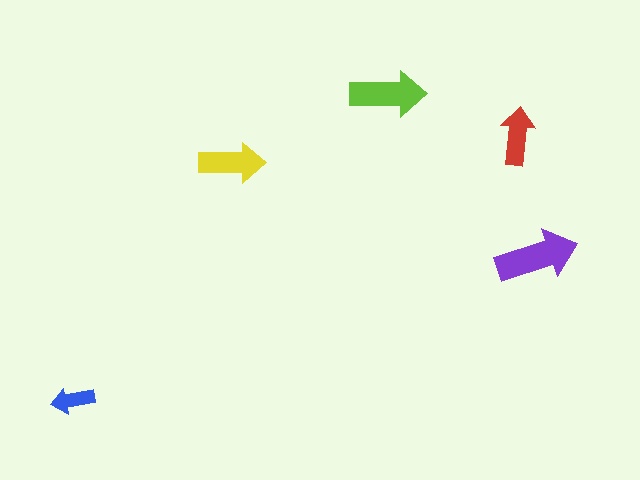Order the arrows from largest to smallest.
the purple one, the lime one, the yellow one, the red one, the blue one.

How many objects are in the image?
There are 5 objects in the image.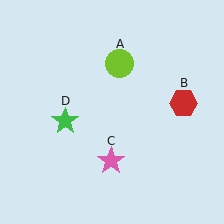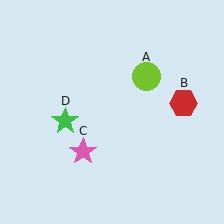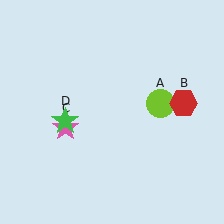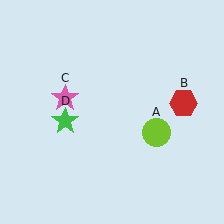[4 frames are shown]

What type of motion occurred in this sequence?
The lime circle (object A), pink star (object C) rotated clockwise around the center of the scene.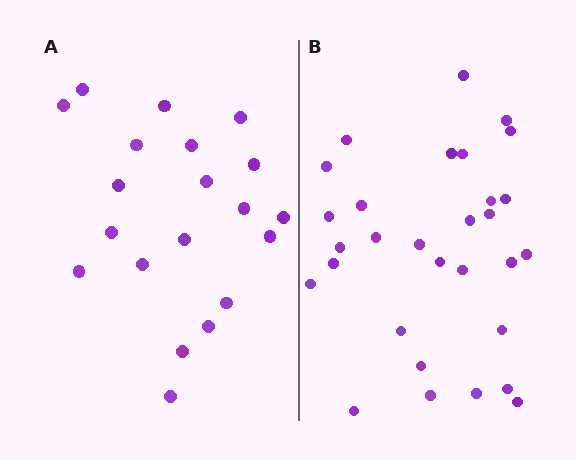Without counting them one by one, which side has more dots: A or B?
Region B (the right region) has more dots.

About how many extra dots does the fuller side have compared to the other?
Region B has roughly 10 or so more dots than region A.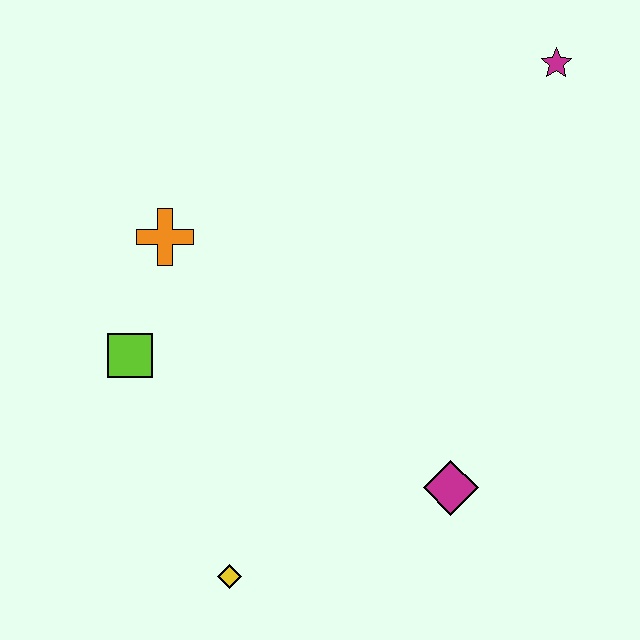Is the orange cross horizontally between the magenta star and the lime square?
Yes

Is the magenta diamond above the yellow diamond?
Yes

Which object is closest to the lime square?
The orange cross is closest to the lime square.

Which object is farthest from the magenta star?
The yellow diamond is farthest from the magenta star.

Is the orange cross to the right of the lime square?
Yes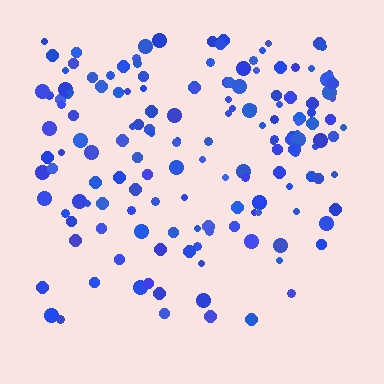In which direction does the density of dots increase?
From bottom to top, with the top side densest.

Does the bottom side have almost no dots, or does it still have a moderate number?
Still a moderate number, just noticeably fewer than the top.